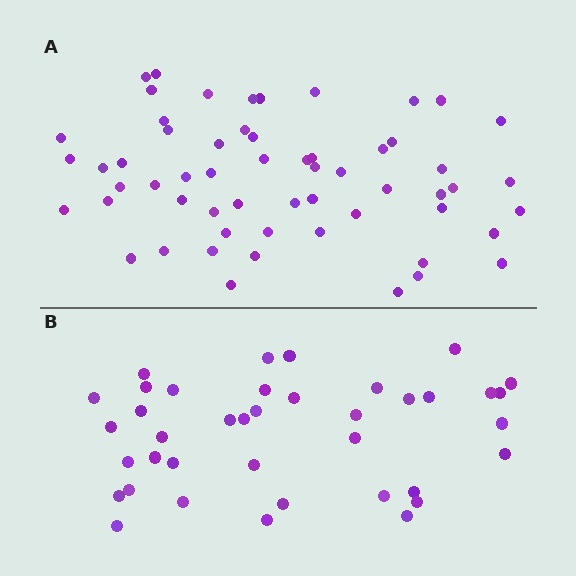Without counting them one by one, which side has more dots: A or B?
Region A (the top region) has more dots.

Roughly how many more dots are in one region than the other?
Region A has approximately 20 more dots than region B.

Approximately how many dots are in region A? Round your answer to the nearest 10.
About 60 dots. (The exact count is 58, which rounds to 60.)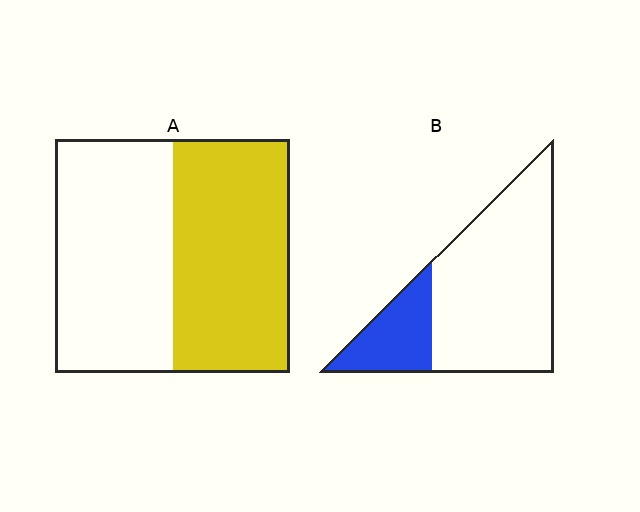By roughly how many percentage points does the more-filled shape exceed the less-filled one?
By roughly 25 percentage points (A over B).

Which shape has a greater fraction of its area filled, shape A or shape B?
Shape A.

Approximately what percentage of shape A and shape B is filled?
A is approximately 50% and B is approximately 25%.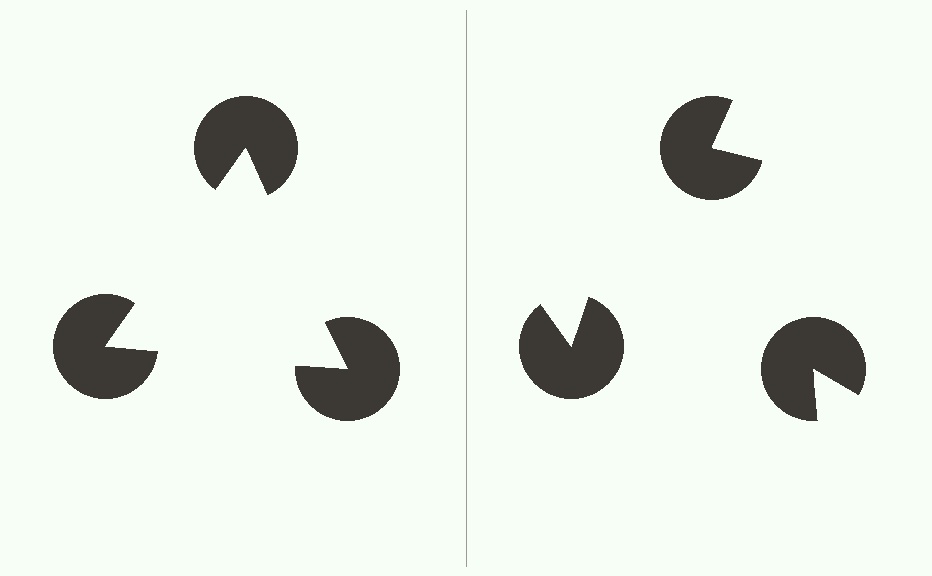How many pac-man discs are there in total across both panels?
6 — 3 on each side.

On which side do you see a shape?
An illusory triangle appears on the left side. On the right side the wedge cuts are rotated, so no coherent shape forms.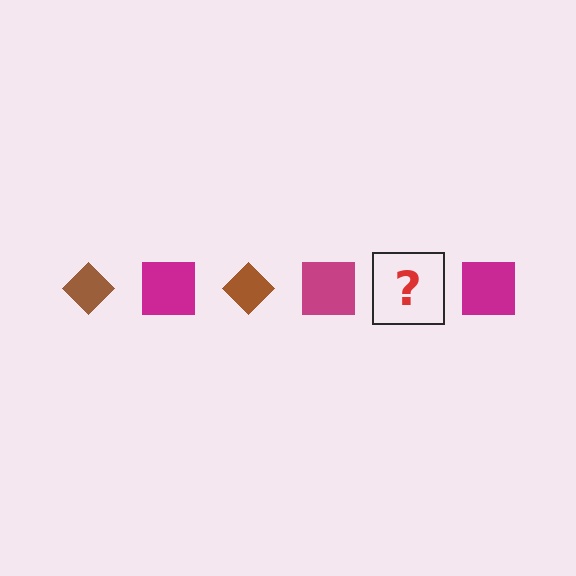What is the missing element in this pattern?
The missing element is a brown diamond.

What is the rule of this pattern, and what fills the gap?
The rule is that the pattern alternates between brown diamond and magenta square. The gap should be filled with a brown diamond.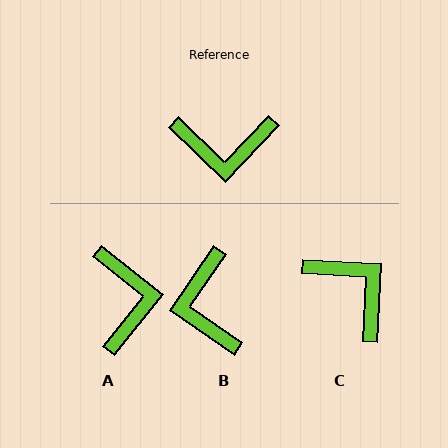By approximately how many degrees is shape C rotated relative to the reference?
Approximately 131 degrees counter-clockwise.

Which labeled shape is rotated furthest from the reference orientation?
C, about 131 degrees away.